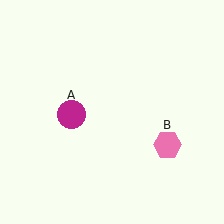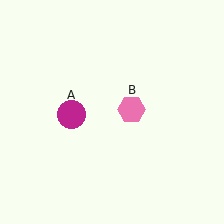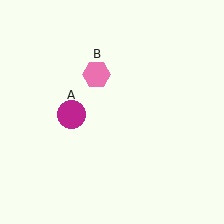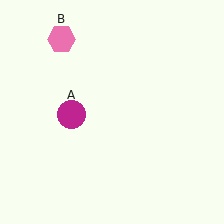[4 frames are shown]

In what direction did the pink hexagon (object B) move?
The pink hexagon (object B) moved up and to the left.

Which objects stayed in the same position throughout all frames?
Magenta circle (object A) remained stationary.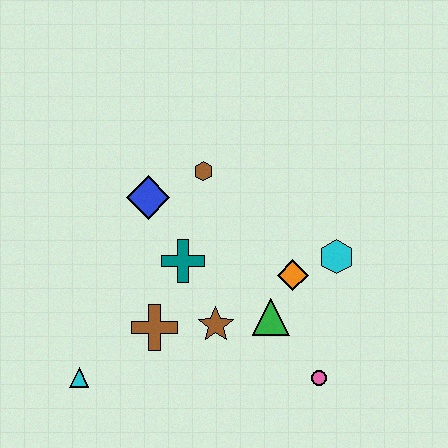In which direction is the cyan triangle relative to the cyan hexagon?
The cyan triangle is to the left of the cyan hexagon.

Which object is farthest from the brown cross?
The cyan hexagon is farthest from the brown cross.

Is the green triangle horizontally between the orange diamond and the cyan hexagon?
No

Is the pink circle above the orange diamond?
No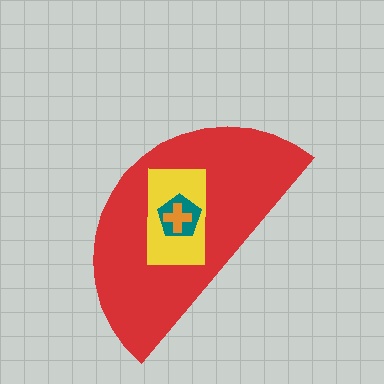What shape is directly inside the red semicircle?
The yellow rectangle.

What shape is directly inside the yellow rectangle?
The teal pentagon.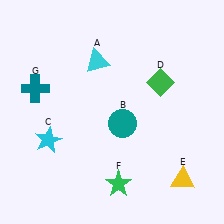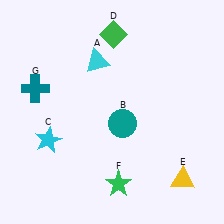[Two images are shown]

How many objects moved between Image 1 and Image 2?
1 object moved between the two images.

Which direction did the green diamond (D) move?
The green diamond (D) moved up.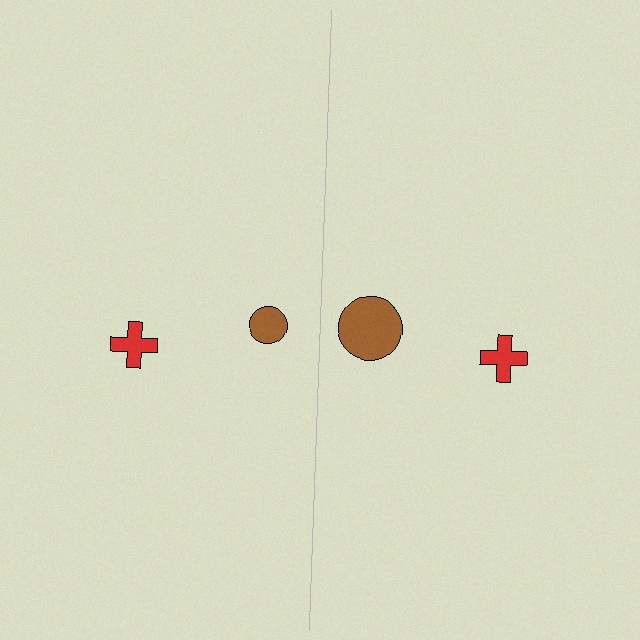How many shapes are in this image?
There are 4 shapes in this image.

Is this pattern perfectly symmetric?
No, the pattern is not perfectly symmetric. The brown circle on the right side has a different size than its mirror counterpart.